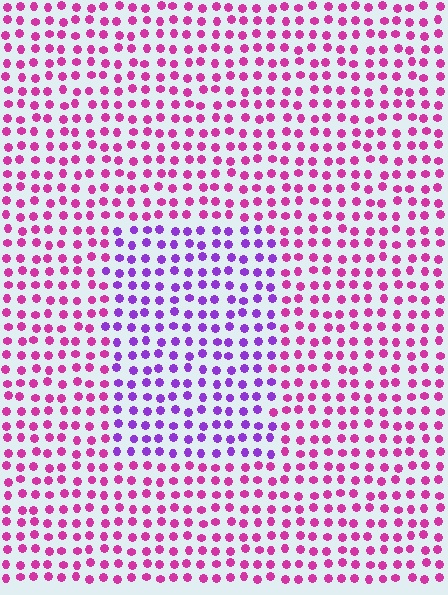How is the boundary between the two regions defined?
The boundary is defined purely by a slight shift in hue (about 43 degrees). Spacing, size, and orientation are identical on both sides.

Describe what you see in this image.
The image is filled with small magenta elements in a uniform arrangement. A rectangle-shaped region is visible where the elements are tinted to a slightly different hue, forming a subtle color boundary.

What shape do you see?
I see a rectangle.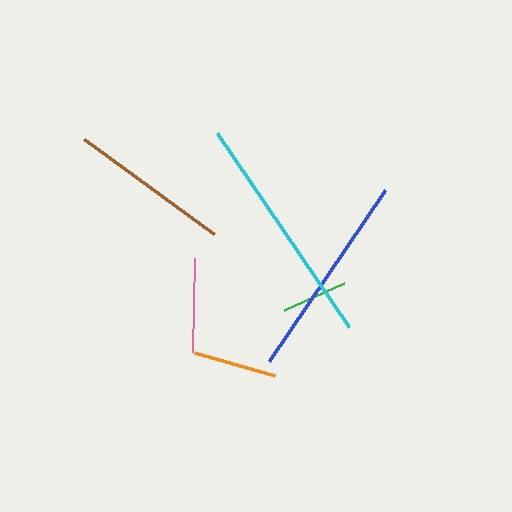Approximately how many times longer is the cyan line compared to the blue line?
The cyan line is approximately 1.1 times the length of the blue line.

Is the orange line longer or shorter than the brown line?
The brown line is longer than the orange line.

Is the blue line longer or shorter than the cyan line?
The cyan line is longer than the blue line.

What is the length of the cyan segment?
The cyan segment is approximately 234 pixels long.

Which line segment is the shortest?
The green line is the shortest at approximately 66 pixels.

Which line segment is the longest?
The cyan line is the longest at approximately 234 pixels.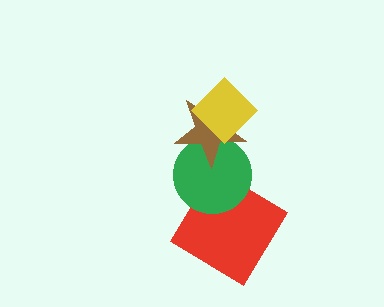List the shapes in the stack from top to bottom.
From top to bottom: the yellow diamond, the brown star, the green circle, the red diamond.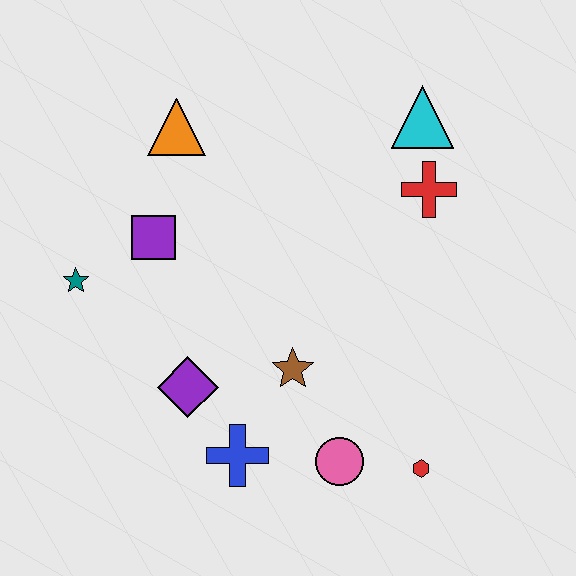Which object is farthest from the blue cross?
The cyan triangle is farthest from the blue cross.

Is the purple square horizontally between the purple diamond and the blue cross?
No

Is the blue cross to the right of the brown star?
No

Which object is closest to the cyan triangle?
The red cross is closest to the cyan triangle.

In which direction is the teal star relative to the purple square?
The teal star is to the left of the purple square.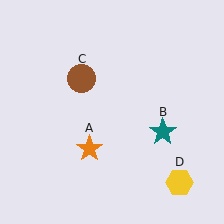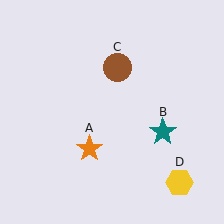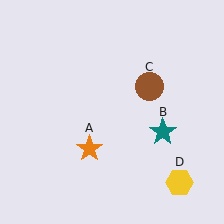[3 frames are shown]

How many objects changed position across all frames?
1 object changed position: brown circle (object C).